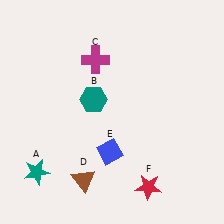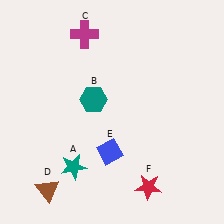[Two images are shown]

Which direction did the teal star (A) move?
The teal star (A) moved right.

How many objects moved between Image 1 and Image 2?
3 objects moved between the two images.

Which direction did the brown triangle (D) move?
The brown triangle (D) moved left.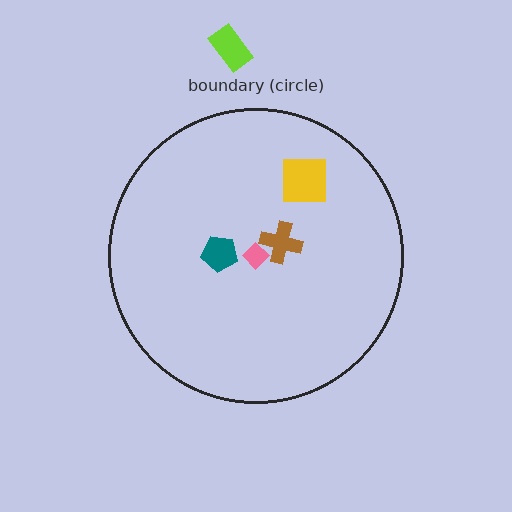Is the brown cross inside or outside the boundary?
Inside.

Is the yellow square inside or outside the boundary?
Inside.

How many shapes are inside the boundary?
4 inside, 1 outside.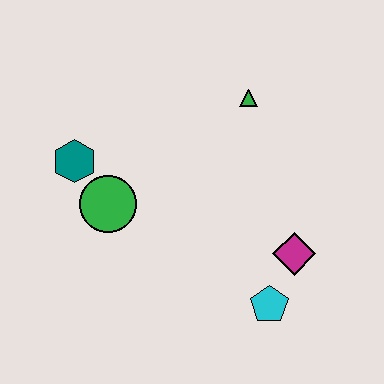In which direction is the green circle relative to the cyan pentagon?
The green circle is to the left of the cyan pentagon.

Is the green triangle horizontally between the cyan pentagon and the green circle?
Yes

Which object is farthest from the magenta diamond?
The teal hexagon is farthest from the magenta diamond.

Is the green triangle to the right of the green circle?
Yes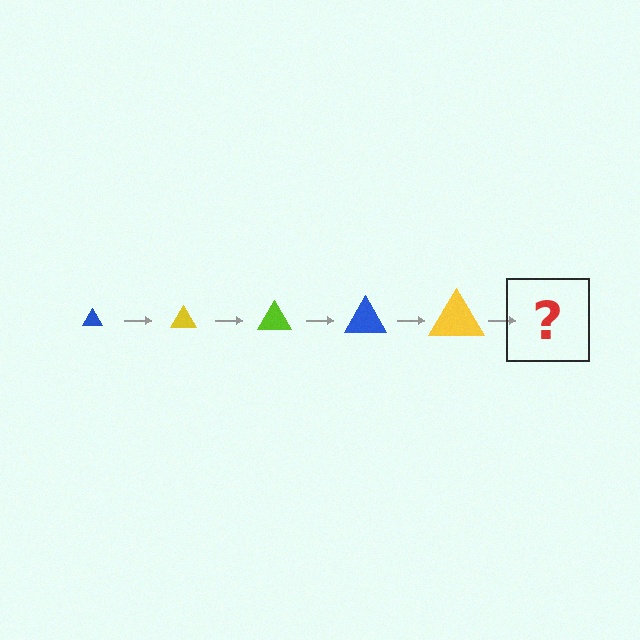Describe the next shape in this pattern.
It should be a lime triangle, larger than the previous one.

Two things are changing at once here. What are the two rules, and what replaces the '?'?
The two rules are that the triangle grows larger each step and the color cycles through blue, yellow, and lime. The '?' should be a lime triangle, larger than the previous one.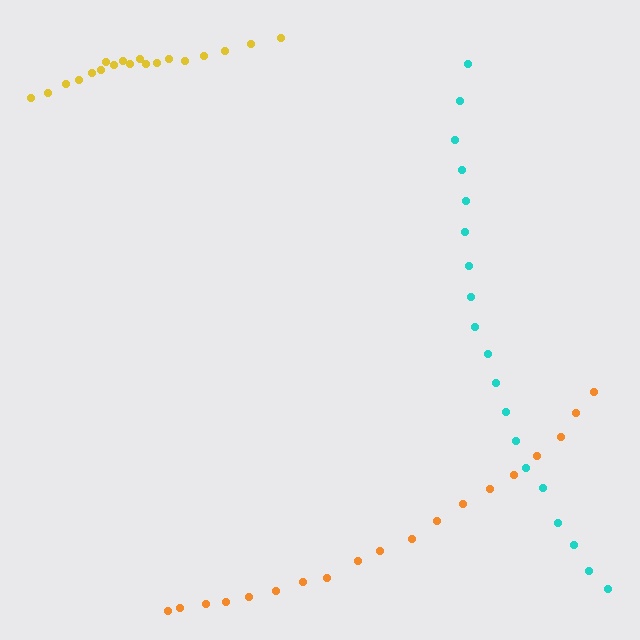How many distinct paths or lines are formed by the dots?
There are 3 distinct paths.